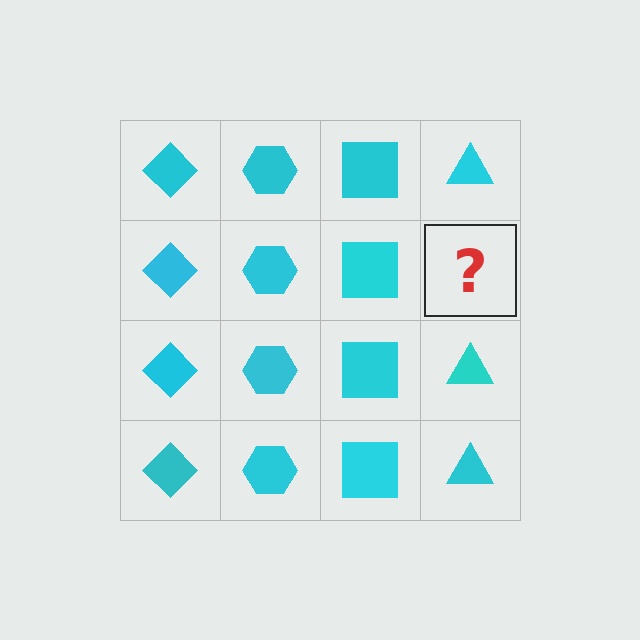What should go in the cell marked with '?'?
The missing cell should contain a cyan triangle.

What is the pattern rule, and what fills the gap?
The rule is that each column has a consistent shape. The gap should be filled with a cyan triangle.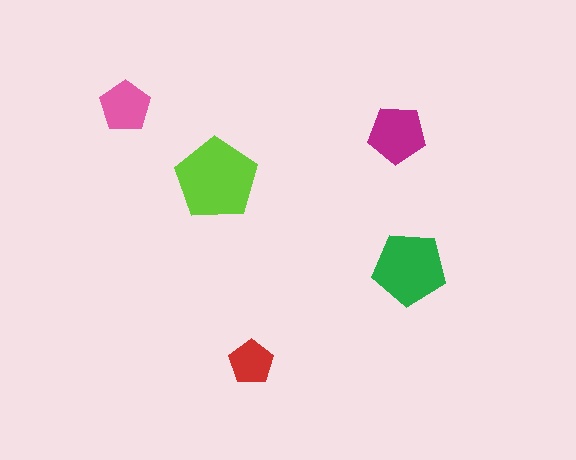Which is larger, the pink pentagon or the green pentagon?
The green one.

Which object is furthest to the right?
The green pentagon is rightmost.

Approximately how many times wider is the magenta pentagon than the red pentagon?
About 1.5 times wider.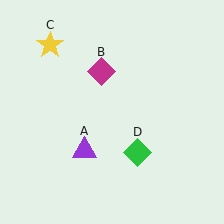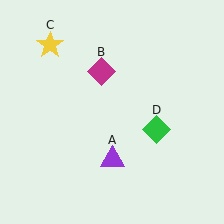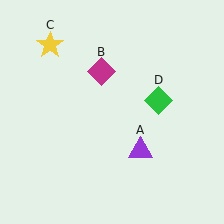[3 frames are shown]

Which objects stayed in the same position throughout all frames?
Magenta diamond (object B) and yellow star (object C) remained stationary.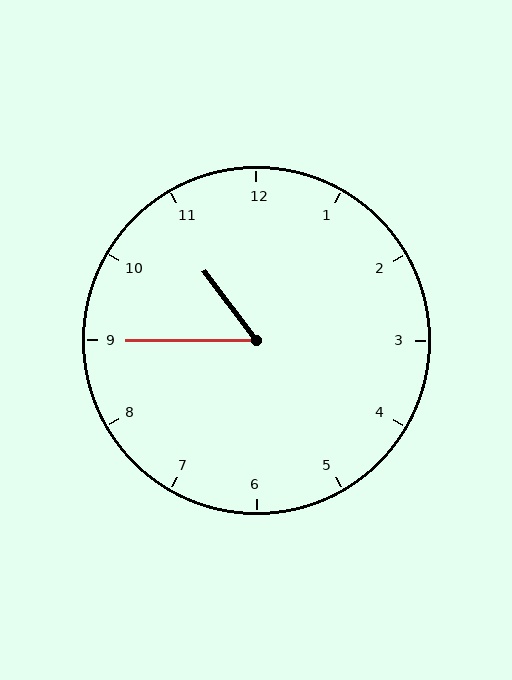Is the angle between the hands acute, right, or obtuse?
It is acute.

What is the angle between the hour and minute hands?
Approximately 52 degrees.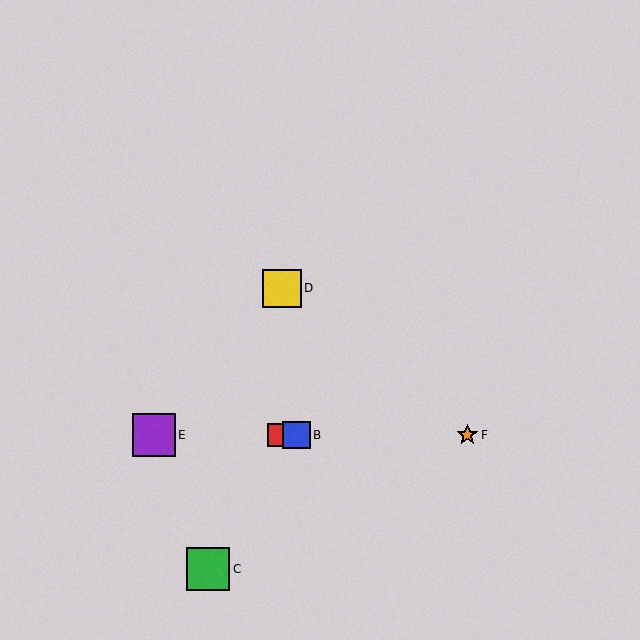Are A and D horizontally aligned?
No, A is at y≈435 and D is at y≈288.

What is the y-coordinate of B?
Object B is at y≈435.